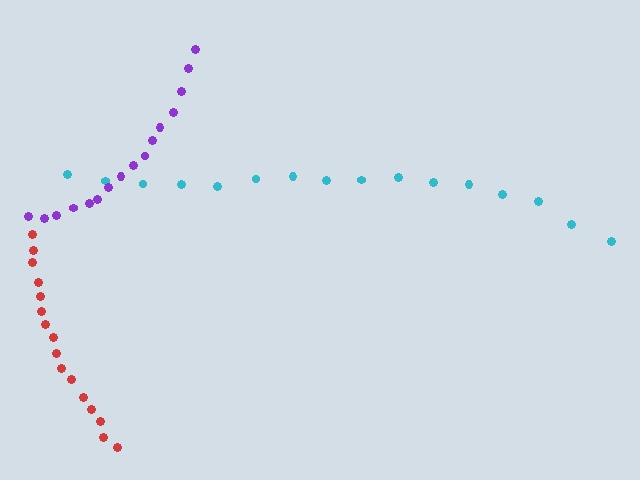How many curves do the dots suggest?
There are 3 distinct paths.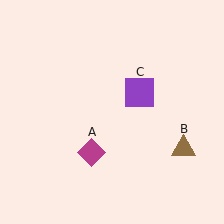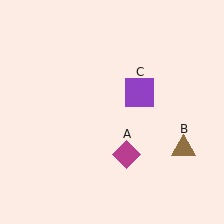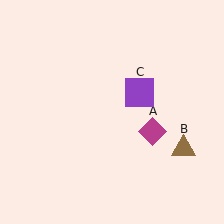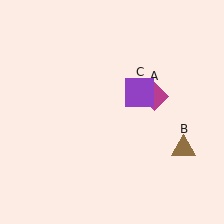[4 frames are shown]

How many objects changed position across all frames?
1 object changed position: magenta diamond (object A).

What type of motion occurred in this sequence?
The magenta diamond (object A) rotated counterclockwise around the center of the scene.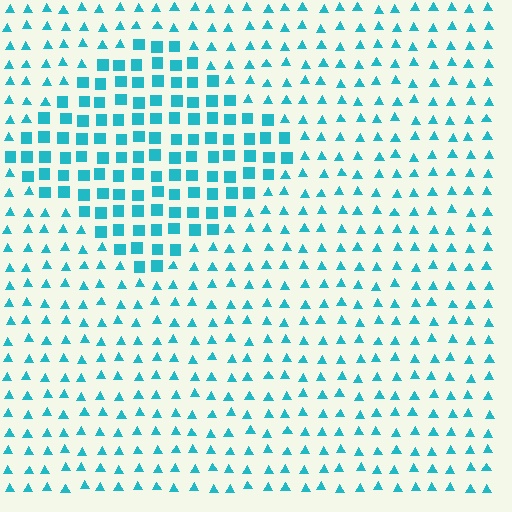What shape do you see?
I see a diamond.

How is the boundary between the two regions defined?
The boundary is defined by a change in element shape: squares inside vs. triangles outside. All elements share the same color and spacing.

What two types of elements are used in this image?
The image uses squares inside the diamond region and triangles outside it.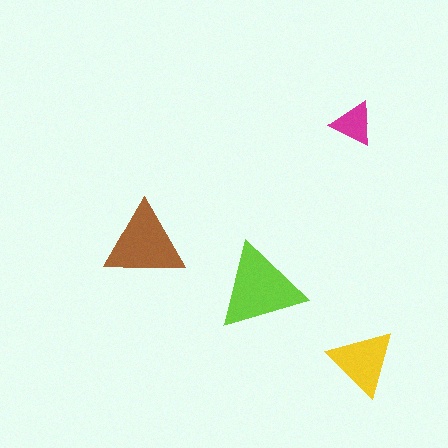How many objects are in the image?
There are 4 objects in the image.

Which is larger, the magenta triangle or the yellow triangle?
The yellow one.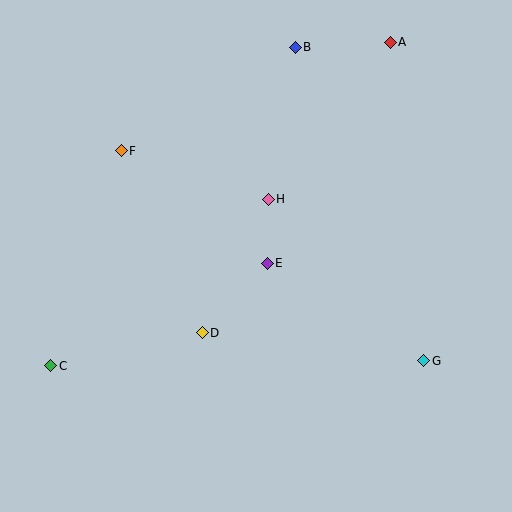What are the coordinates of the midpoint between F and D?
The midpoint between F and D is at (162, 242).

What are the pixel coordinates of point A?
Point A is at (390, 42).